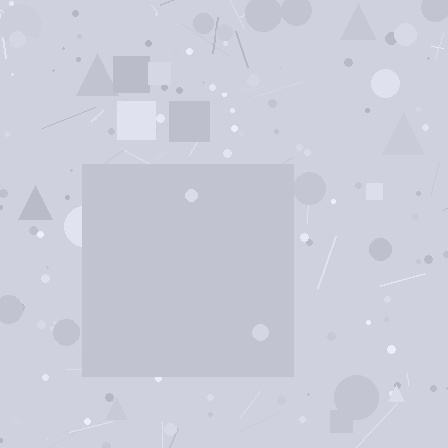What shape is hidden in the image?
A square is hidden in the image.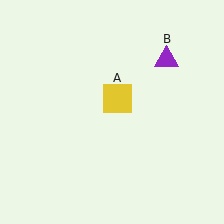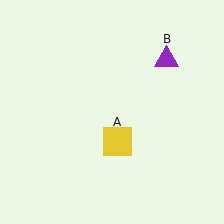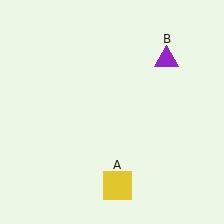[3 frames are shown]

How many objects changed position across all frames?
1 object changed position: yellow square (object A).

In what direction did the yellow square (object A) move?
The yellow square (object A) moved down.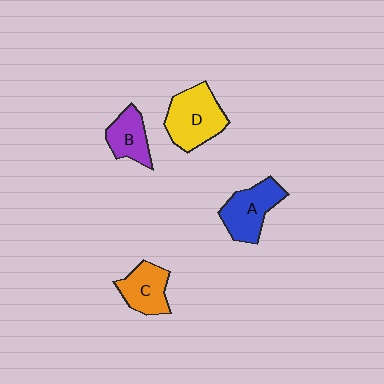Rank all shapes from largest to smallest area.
From largest to smallest: D (yellow), A (blue), C (orange), B (purple).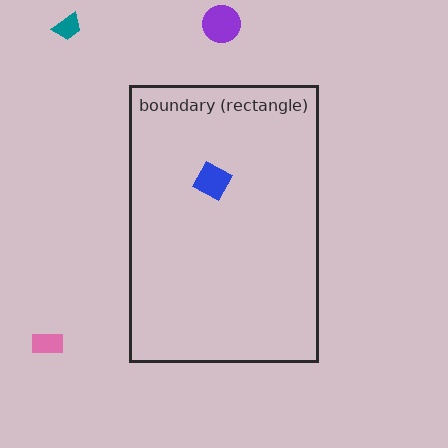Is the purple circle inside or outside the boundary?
Outside.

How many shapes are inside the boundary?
1 inside, 3 outside.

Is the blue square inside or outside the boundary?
Inside.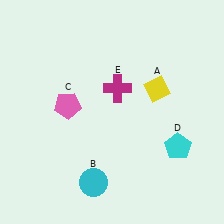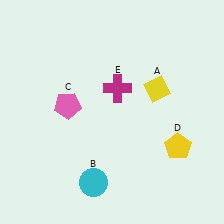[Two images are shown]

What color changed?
The pentagon (D) changed from cyan in Image 1 to yellow in Image 2.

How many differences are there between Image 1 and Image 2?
There is 1 difference between the two images.